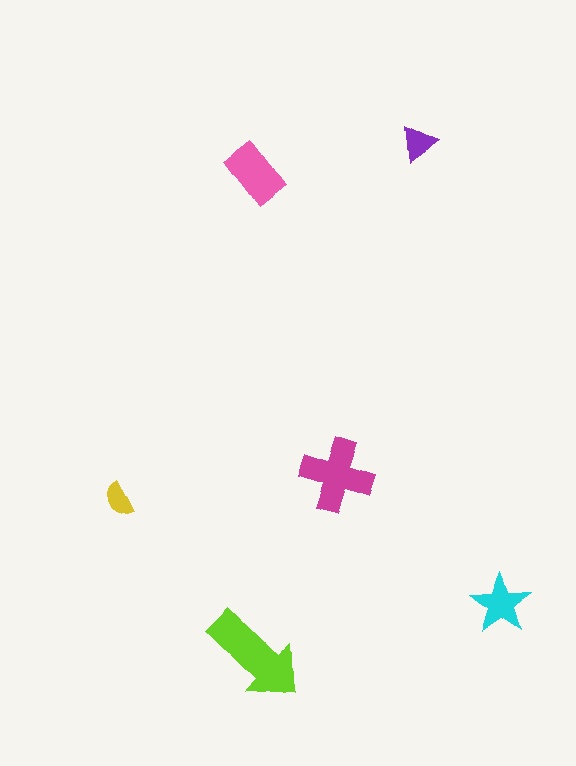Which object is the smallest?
The yellow semicircle.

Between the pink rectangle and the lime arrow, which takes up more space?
The lime arrow.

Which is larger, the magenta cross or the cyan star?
The magenta cross.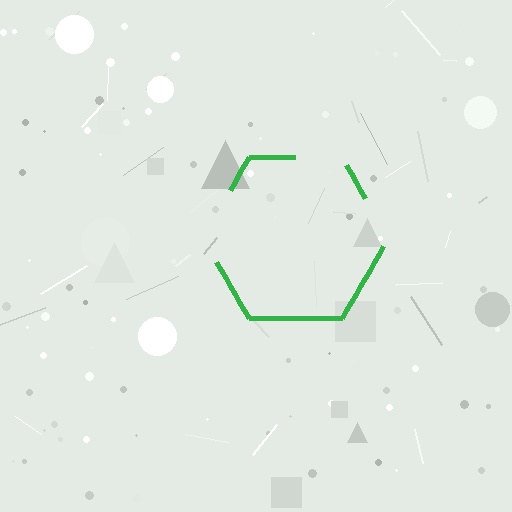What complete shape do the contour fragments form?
The contour fragments form a hexagon.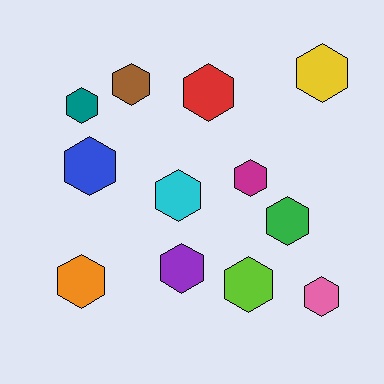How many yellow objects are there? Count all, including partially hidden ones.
There is 1 yellow object.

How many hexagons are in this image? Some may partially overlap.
There are 12 hexagons.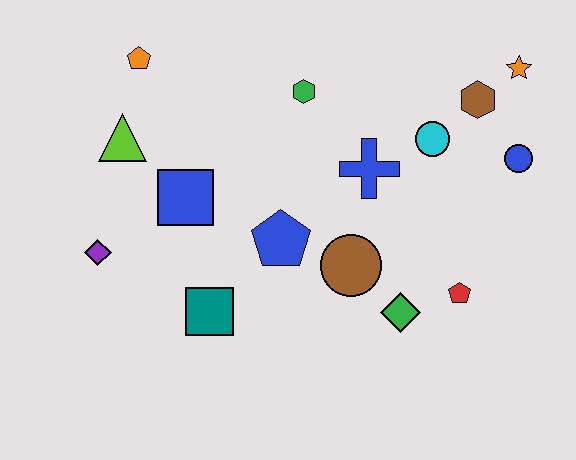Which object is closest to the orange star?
The brown hexagon is closest to the orange star.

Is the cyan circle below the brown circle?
No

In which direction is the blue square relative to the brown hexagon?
The blue square is to the left of the brown hexagon.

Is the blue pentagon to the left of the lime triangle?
No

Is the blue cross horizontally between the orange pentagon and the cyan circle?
Yes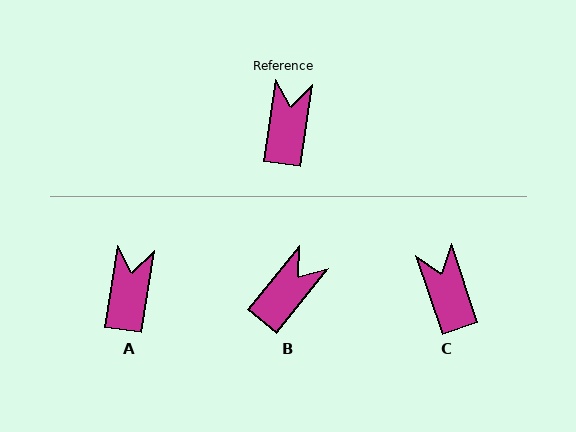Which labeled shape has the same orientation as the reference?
A.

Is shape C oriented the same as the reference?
No, it is off by about 27 degrees.